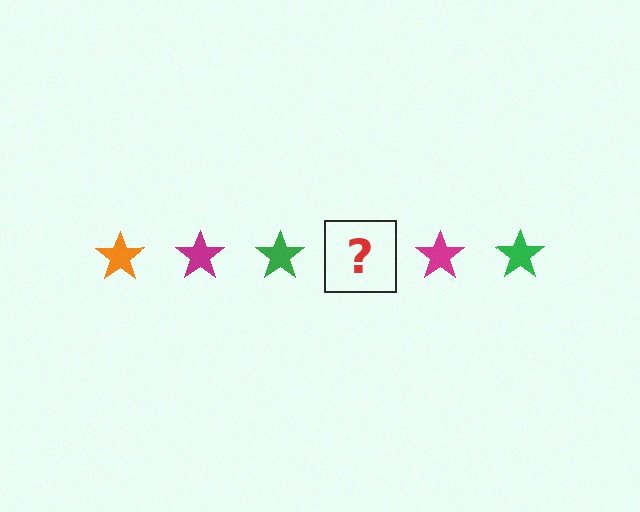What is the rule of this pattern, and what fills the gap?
The rule is that the pattern cycles through orange, magenta, green stars. The gap should be filled with an orange star.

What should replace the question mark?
The question mark should be replaced with an orange star.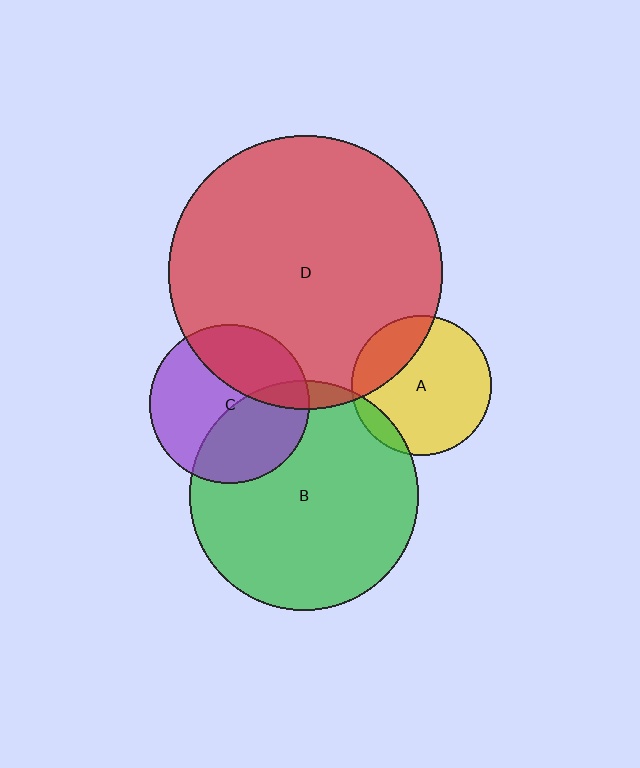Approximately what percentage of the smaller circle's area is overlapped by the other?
Approximately 40%.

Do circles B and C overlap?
Yes.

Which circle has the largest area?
Circle D (red).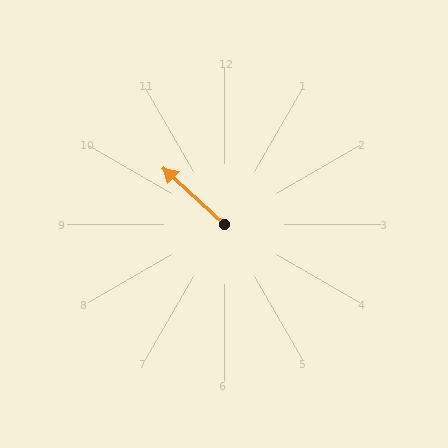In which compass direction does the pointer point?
Northwest.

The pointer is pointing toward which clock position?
Roughly 10 o'clock.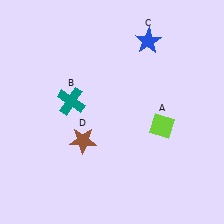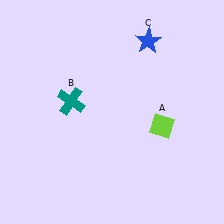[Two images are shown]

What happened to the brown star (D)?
The brown star (D) was removed in Image 2. It was in the bottom-left area of Image 1.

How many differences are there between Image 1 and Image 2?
There is 1 difference between the two images.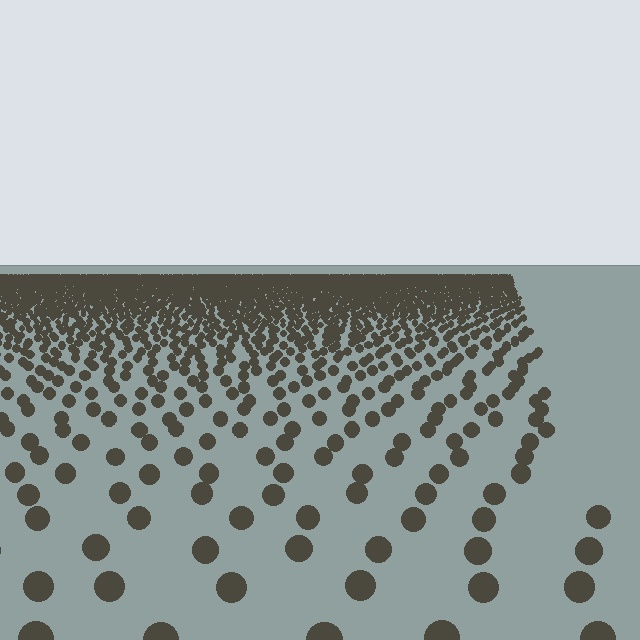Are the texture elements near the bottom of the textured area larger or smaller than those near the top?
Larger. Near the bottom, elements are closer to the viewer and appear at a bigger on-screen size.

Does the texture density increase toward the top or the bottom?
Density increases toward the top.